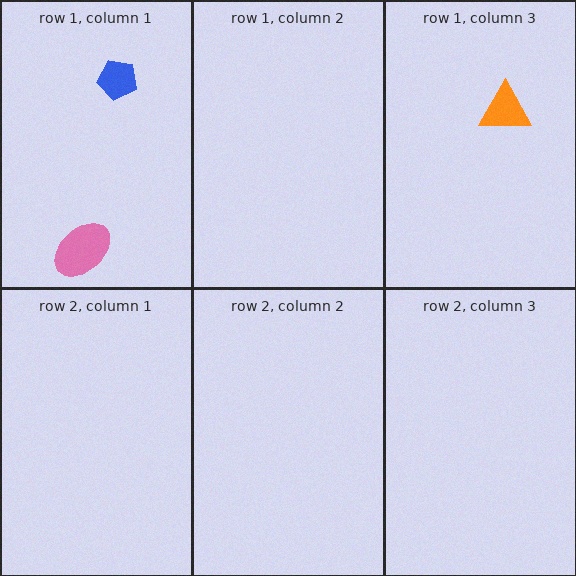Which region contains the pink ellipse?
The row 1, column 1 region.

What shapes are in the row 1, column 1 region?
The blue pentagon, the pink ellipse.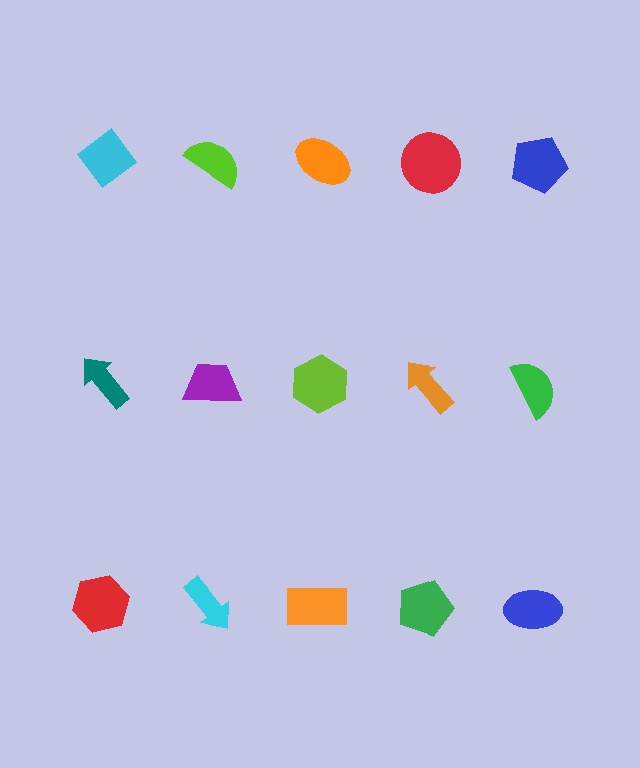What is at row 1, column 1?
A cyan diamond.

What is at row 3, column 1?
A red hexagon.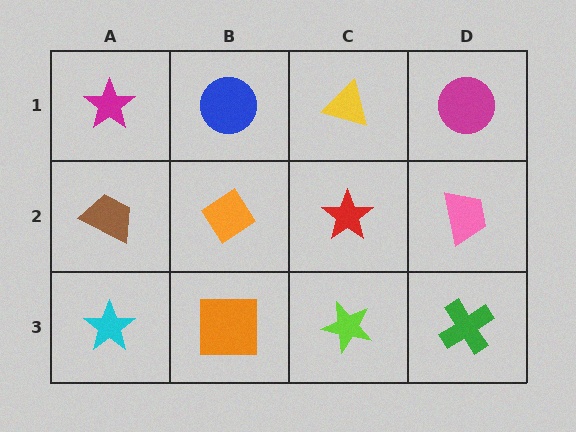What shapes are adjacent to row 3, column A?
A brown trapezoid (row 2, column A), an orange square (row 3, column B).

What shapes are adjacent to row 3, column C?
A red star (row 2, column C), an orange square (row 3, column B), a green cross (row 3, column D).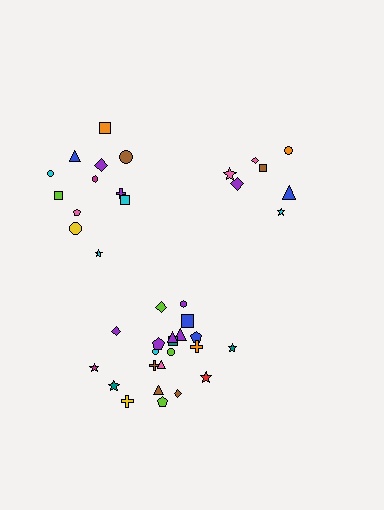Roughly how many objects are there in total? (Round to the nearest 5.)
Roughly 40 objects in total.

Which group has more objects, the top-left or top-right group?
The top-left group.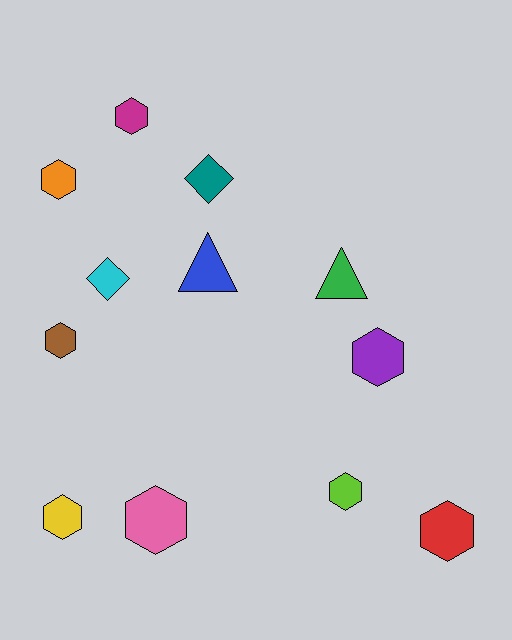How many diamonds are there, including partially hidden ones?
There are 2 diamonds.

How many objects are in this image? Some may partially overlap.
There are 12 objects.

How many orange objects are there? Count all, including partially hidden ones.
There is 1 orange object.